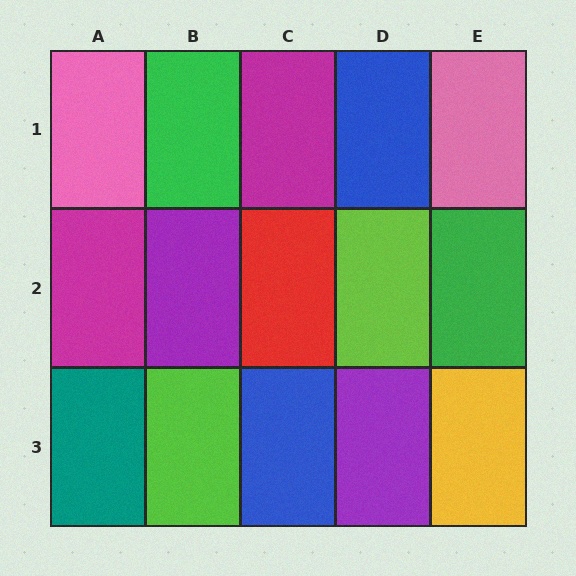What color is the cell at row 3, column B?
Lime.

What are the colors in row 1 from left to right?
Pink, green, magenta, blue, pink.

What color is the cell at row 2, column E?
Green.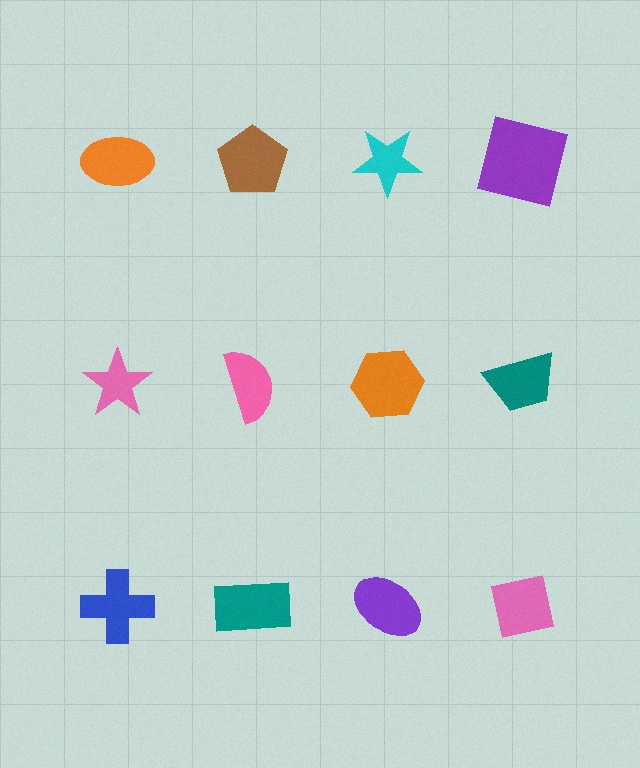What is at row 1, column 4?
A purple square.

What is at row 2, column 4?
A teal trapezoid.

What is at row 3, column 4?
A pink square.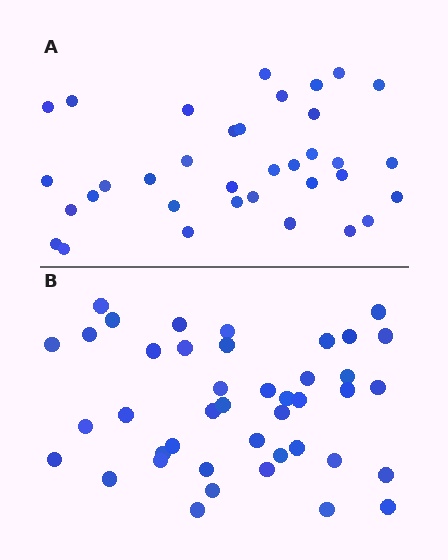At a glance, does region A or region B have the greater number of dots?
Region B (the bottom region) has more dots.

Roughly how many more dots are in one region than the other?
Region B has roughly 8 or so more dots than region A.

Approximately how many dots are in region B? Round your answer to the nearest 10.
About 40 dots. (The exact count is 42, which rounds to 40.)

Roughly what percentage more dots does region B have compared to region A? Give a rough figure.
About 20% more.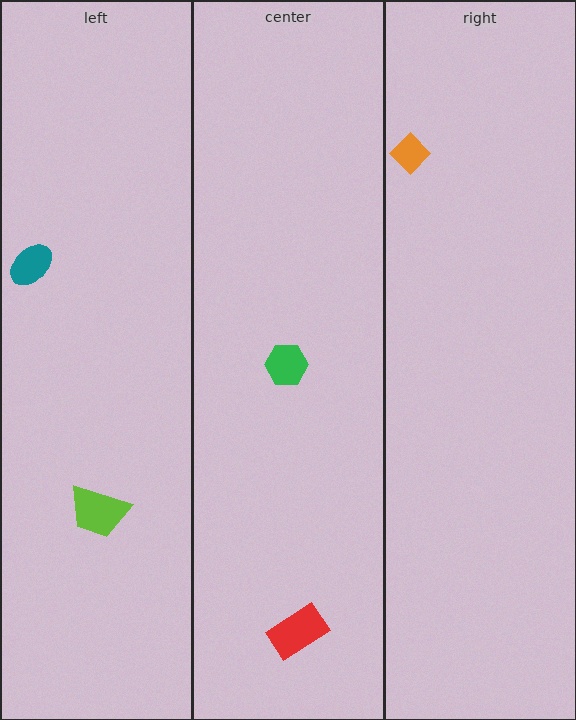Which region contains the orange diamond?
The right region.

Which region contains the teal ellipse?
The left region.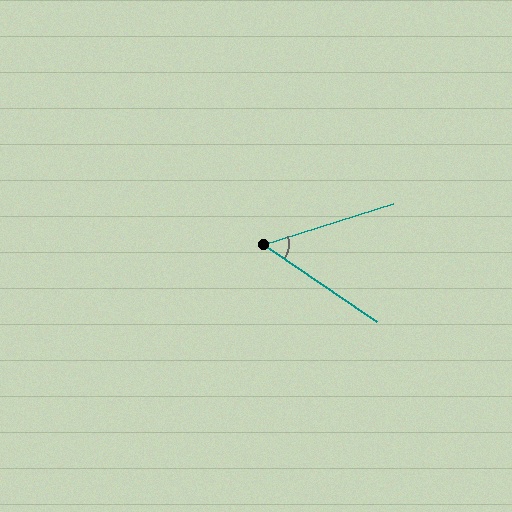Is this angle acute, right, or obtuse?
It is acute.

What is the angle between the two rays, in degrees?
Approximately 52 degrees.